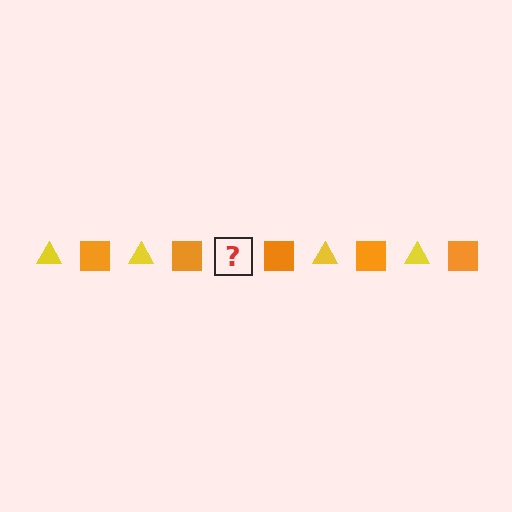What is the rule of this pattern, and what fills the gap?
The rule is that the pattern alternates between yellow triangle and orange square. The gap should be filled with a yellow triangle.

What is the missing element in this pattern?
The missing element is a yellow triangle.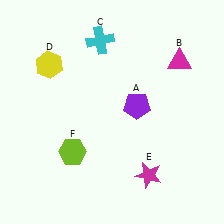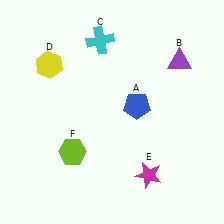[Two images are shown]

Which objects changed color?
A changed from purple to blue. B changed from magenta to purple.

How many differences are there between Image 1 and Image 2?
There are 2 differences between the two images.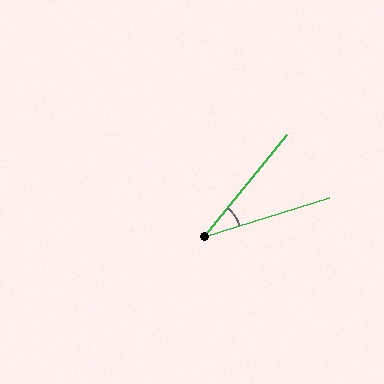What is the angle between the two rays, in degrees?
Approximately 34 degrees.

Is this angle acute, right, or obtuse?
It is acute.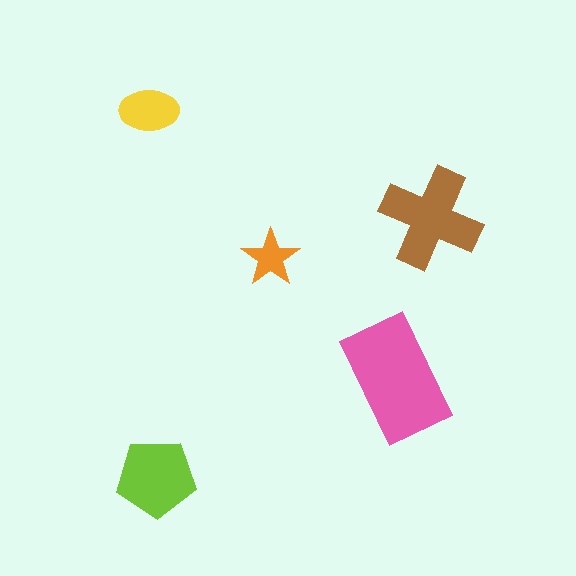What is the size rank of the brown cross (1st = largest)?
2nd.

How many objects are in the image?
There are 5 objects in the image.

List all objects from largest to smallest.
The pink rectangle, the brown cross, the lime pentagon, the yellow ellipse, the orange star.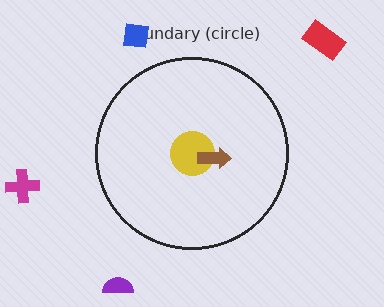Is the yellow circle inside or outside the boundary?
Inside.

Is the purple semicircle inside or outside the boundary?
Outside.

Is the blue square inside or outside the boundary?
Outside.